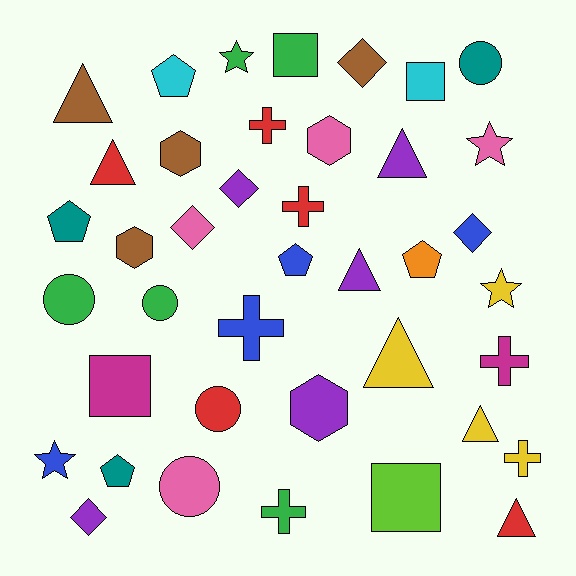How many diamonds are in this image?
There are 5 diamonds.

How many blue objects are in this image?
There are 4 blue objects.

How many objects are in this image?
There are 40 objects.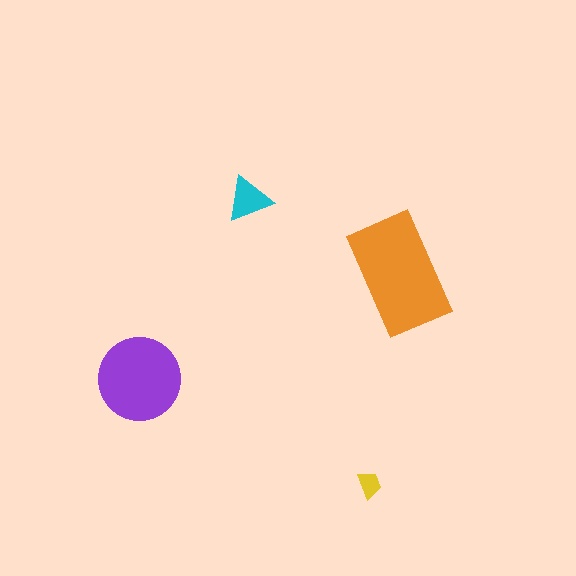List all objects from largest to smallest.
The orange rectangle, the purple circle, the cyan triangle, the yellow trapezoid.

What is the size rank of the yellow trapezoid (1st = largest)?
4th.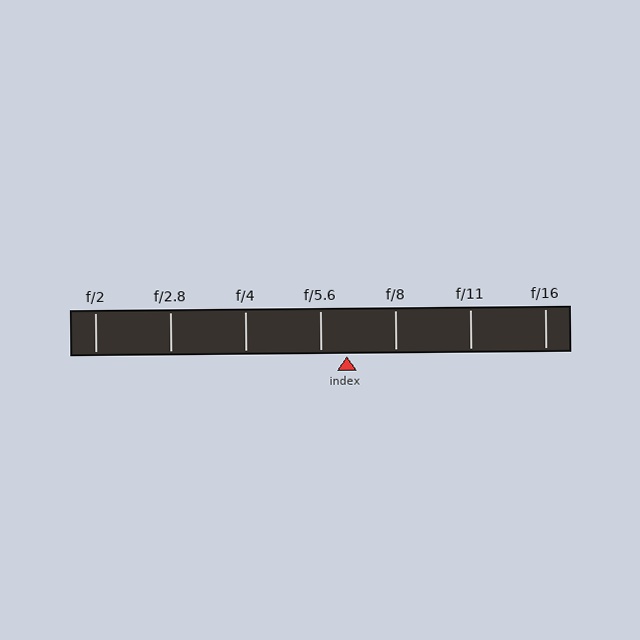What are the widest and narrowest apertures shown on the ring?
The widest aperture shown is f/2 and the narrowest is f/16.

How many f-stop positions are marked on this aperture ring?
There are 7 f-stop positions marked.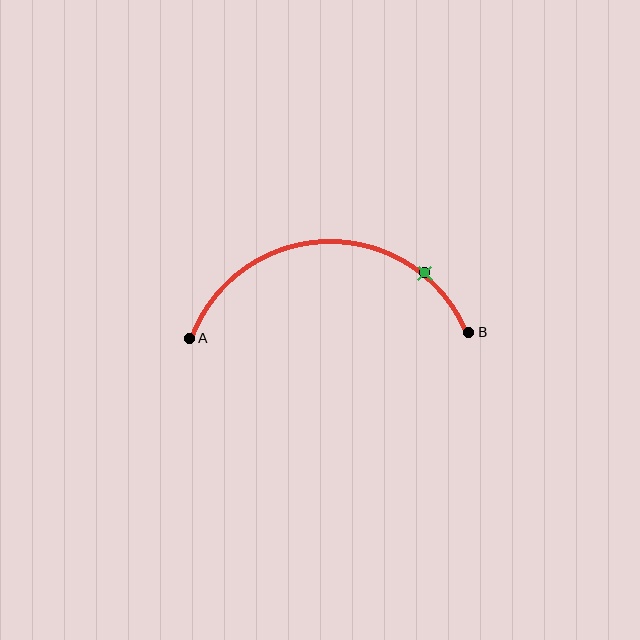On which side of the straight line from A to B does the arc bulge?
The arc bulges above the straight line connecting A and B.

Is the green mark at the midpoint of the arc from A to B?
No. The green mark lies on the arc but is closer to endpoint B. The arc midpoint would be at the point on the curve equidistant along the arc from both A and B.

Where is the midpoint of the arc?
The arc midpoint is the point on the curve farthest from the straight line joining A and B. It sits above that line.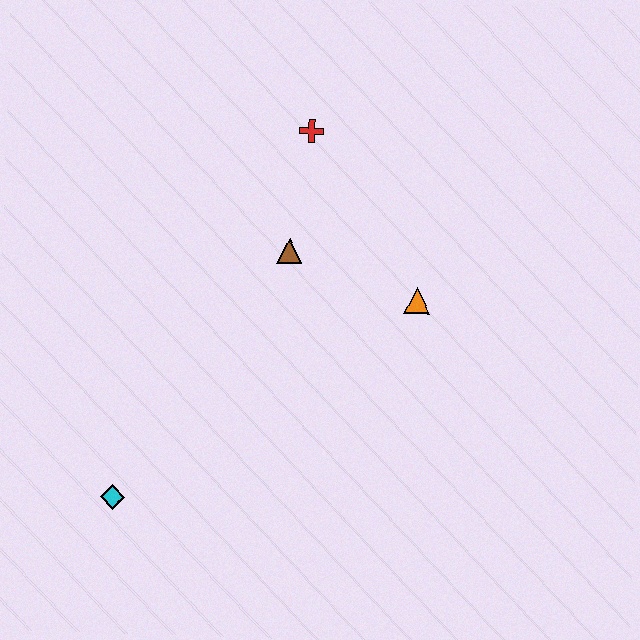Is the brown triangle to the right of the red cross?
No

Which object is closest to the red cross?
The brown triangle is closest to the red cross.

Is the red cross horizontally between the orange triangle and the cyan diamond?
Yes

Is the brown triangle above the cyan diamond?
Yes